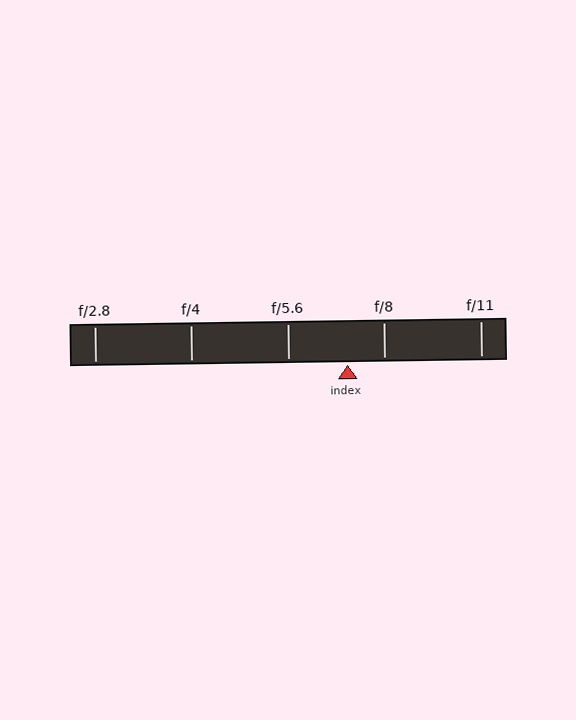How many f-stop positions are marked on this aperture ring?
There are 5 f-stop positions marked.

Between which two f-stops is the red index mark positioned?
The index mark is between f/5.6 and f/8.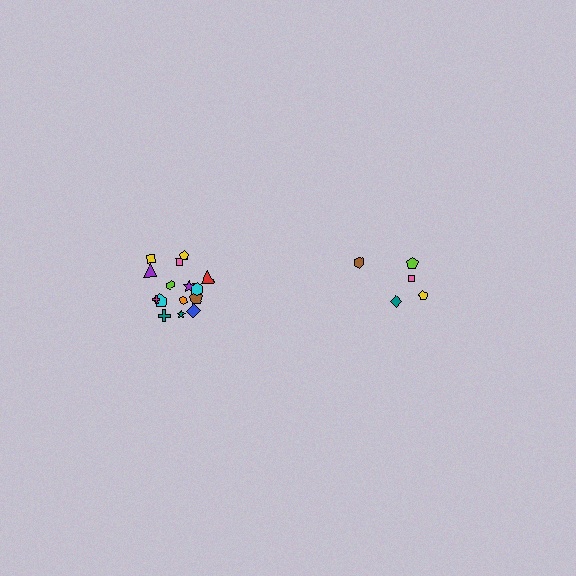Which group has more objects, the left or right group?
The left group.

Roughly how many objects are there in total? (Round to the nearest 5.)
Roughly 20 objects in total.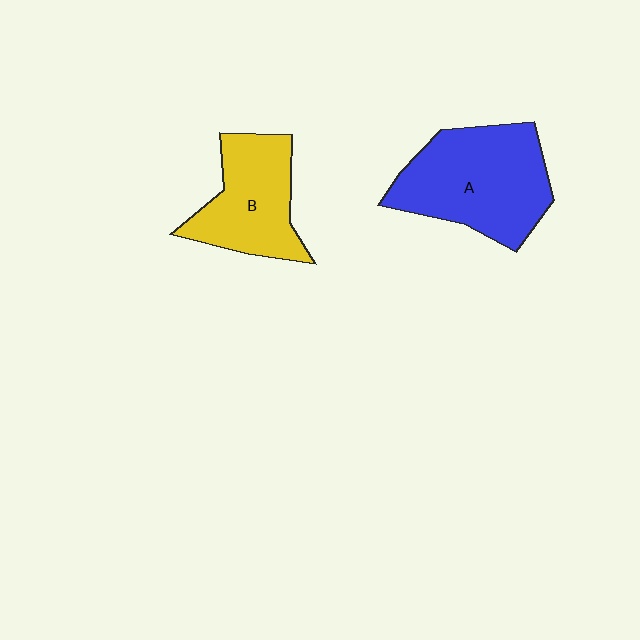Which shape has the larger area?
Shape A (blue).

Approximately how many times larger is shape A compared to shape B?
Approximately 1.4 times.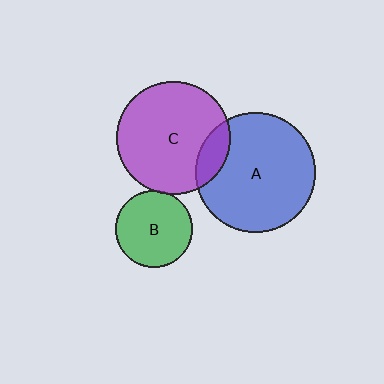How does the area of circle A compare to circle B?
Approximately 2.4 times.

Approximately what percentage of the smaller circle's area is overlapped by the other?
Approximately 5%.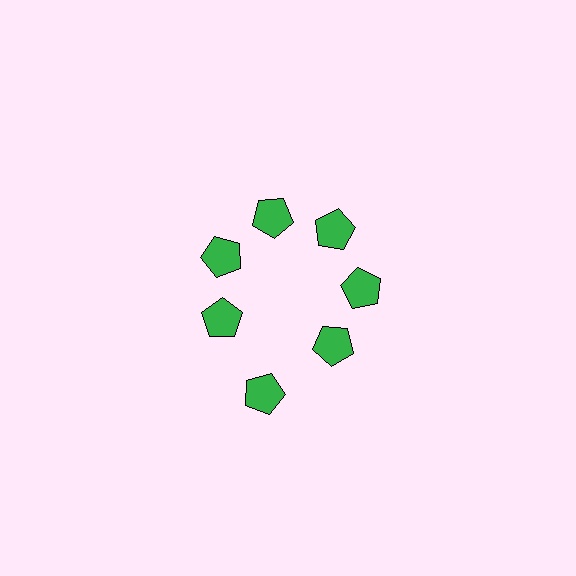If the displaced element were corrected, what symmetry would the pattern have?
It would have 7-fold rotational symmetry — the pattern would map onto itself every 51 degrees.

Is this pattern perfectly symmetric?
No. The 7 green pentagons are arranged in a ring, but one element near the 6 o'clock position is pushed outward from the center, breaking the 7-fold rotational symmetry.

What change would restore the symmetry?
The symmetry would be restored by moving it inward, back onto the ring so that all 7 pentagons sit at equal angles and equal distance from the center.